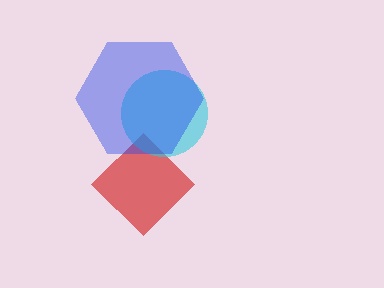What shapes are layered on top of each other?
The layered shapes are: a red diamond, a cyan circle, a blue hexagon.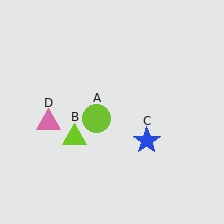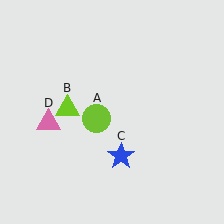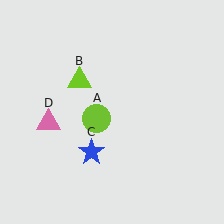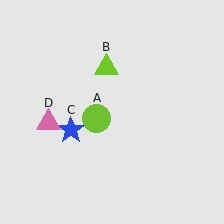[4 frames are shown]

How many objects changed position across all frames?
2 objects changed position: lime triangle (object B), blue star (object C).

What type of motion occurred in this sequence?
The lime triangle (object B), blue star (object C) rotated clockwise around the center of the scene.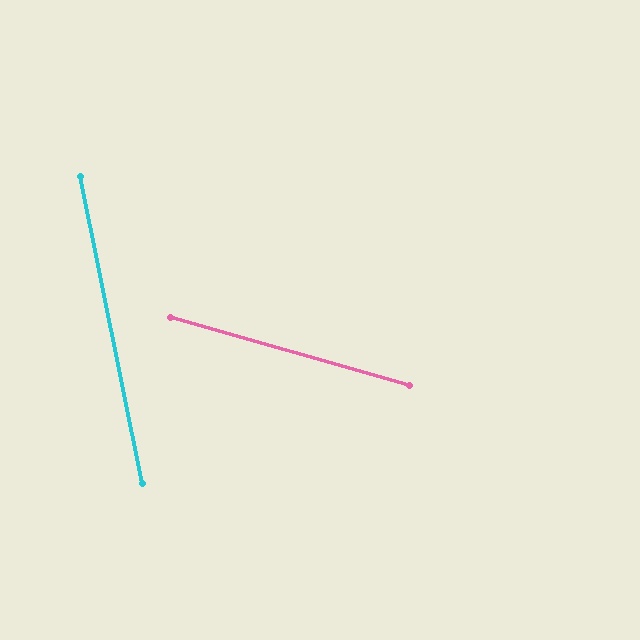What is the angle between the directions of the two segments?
Approximately 63 degrees.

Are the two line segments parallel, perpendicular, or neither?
Neither parallel nor perpendicular — they differ by about 63°.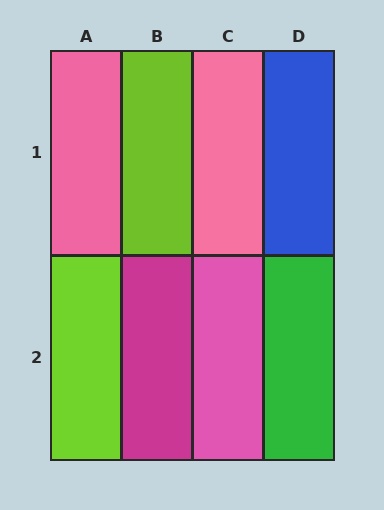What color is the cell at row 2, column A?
Lime.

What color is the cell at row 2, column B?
Magenta.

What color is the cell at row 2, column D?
Green.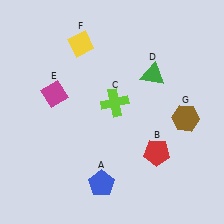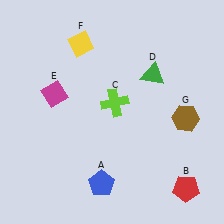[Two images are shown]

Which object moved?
The red pentagon (B) moved down.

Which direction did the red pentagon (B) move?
The red pentagon (B) moved down.